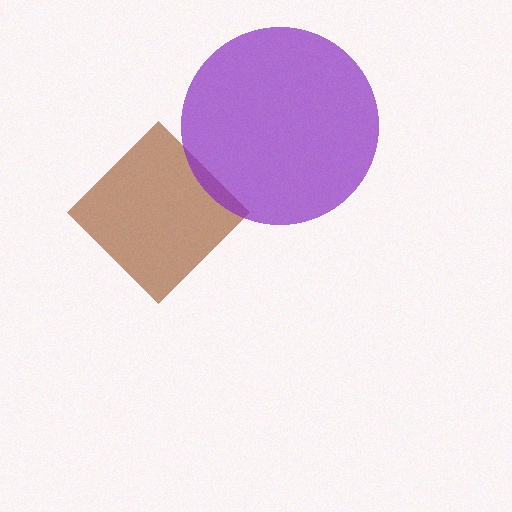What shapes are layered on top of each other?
The layered shapes are: a brown diamond, a purple circle.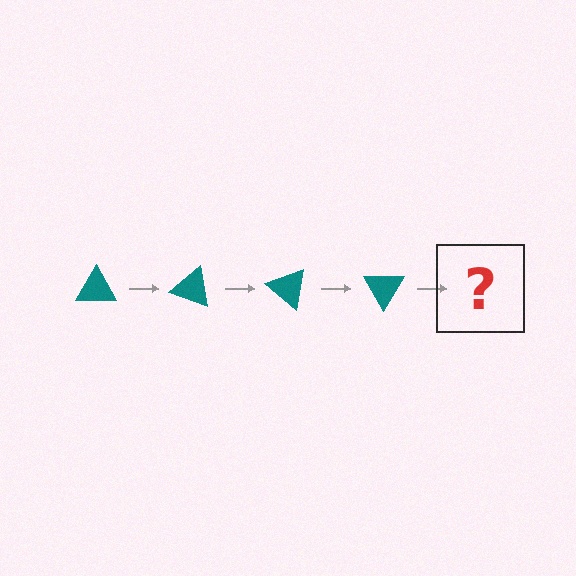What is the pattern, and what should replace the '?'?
The pattern is that the triangle rotates 20 degrees each step. The '?' should be a teal triangle rotated 80 degrees.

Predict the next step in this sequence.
The next step is a teal triangle rotated 80 degrees.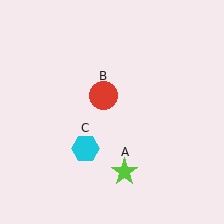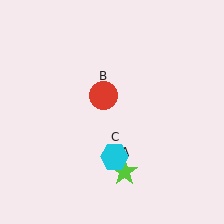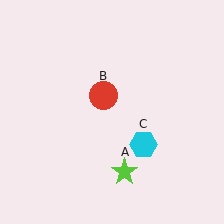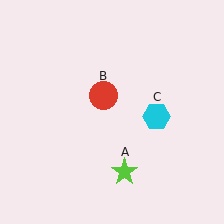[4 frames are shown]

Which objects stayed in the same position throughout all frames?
Lime star (object A) and red circle (object B) remained stationary.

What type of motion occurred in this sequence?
The cyan hexagon (object C) rotated counterclockwise around the center of the scene.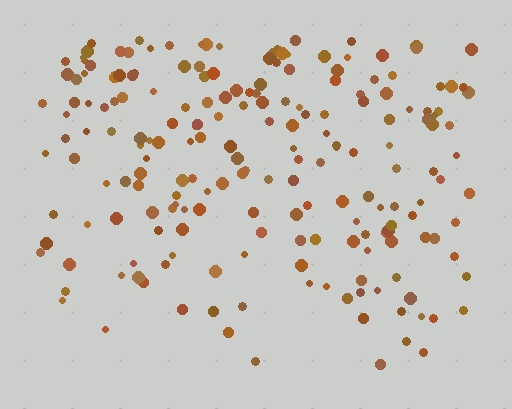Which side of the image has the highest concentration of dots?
The top.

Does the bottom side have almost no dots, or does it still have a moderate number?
Still a moderate number, just noticeably fewer than the top.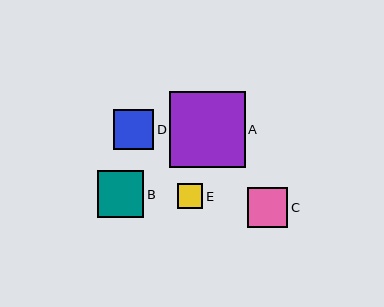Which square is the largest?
Square A is the largest with a size of approximately 76 pixels.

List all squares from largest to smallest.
From largest to smallest: A, B, D, C, E.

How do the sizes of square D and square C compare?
Square D and square C are approximately the same size.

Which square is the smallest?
Square E is the smallest with a size of approximately 26 pixels.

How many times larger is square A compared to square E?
Square A is approximately 3.0 times the size of square E.